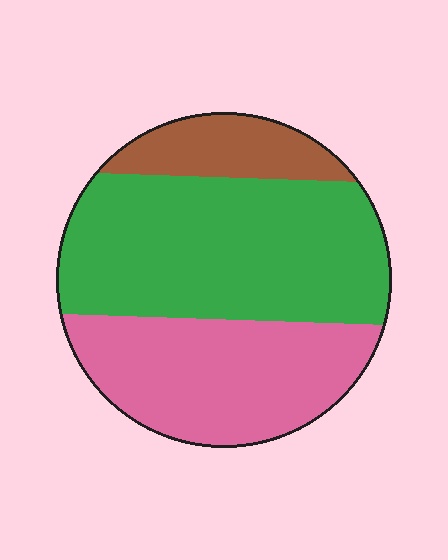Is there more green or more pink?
Green.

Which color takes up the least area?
Brown, at roughly 15%.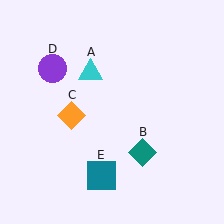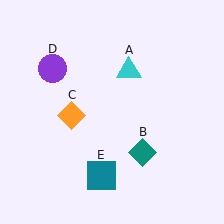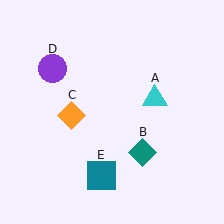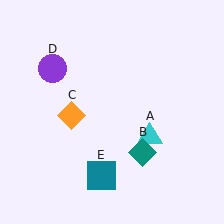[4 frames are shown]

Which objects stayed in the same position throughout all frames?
Teal diamond (object B) and orange diamond (object C) and purple circle (object D) and teal square (object E) remained stationary.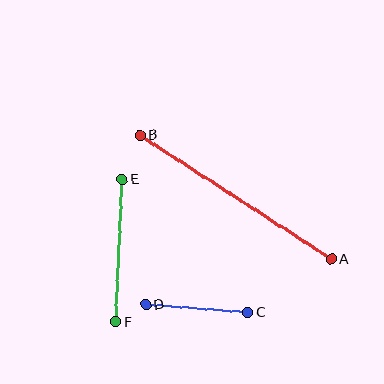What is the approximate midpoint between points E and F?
The midpoint is at approximately (119, 251) pixels.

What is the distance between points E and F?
The distance is approximately 142 pixels.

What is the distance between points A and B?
The distance is approximately 228 pixels.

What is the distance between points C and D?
The distance is approximately 102 pixels.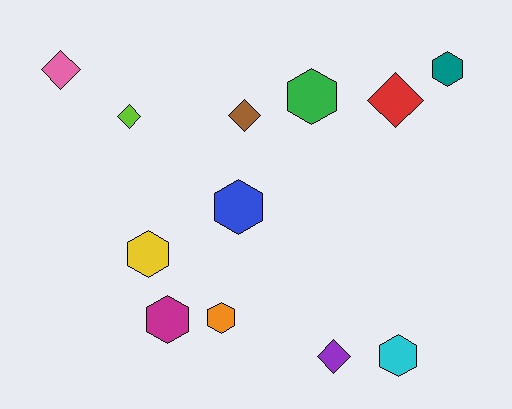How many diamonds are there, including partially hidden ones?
There are 5 diamonds.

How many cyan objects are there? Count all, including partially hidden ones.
There is 1 cyan object.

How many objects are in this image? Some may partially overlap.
There are 12 objects.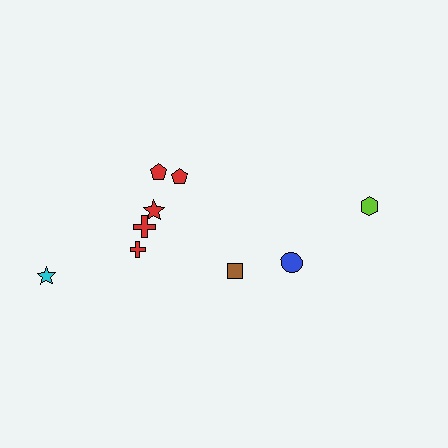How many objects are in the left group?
There are 6 objects.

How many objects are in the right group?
There are 3 objects.